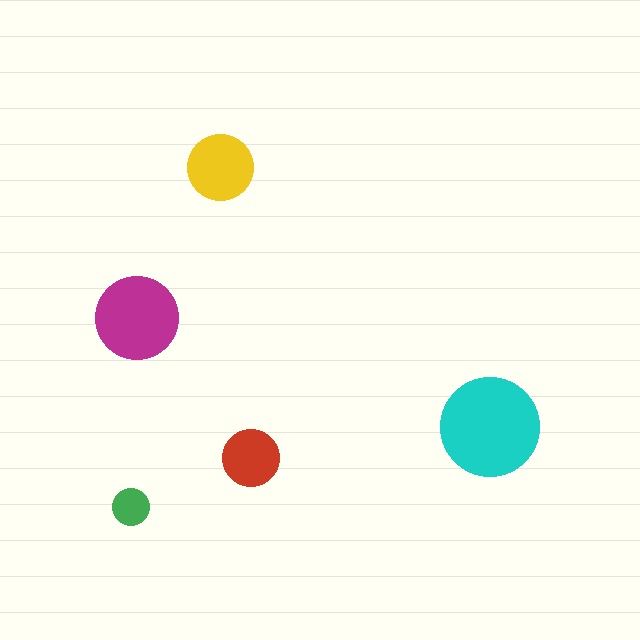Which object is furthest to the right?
The cyan circle is rightmost.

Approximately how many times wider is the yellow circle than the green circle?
About 2 times wider.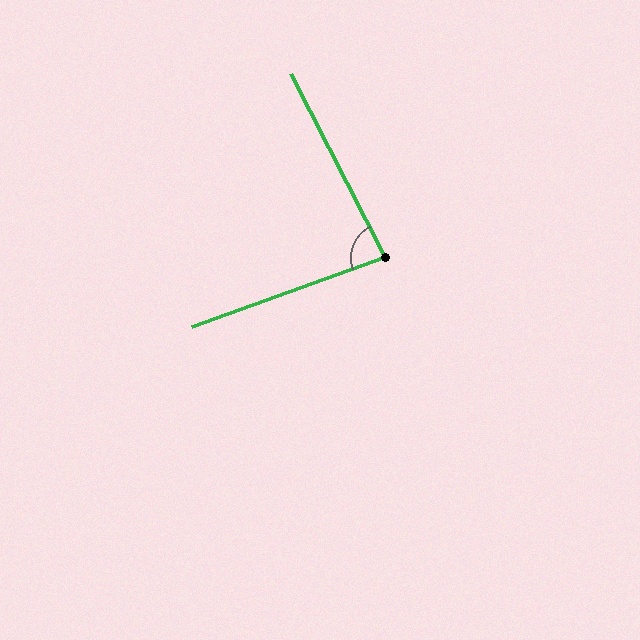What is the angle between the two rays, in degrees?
Approximately 83 degrees.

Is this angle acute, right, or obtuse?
It is acute.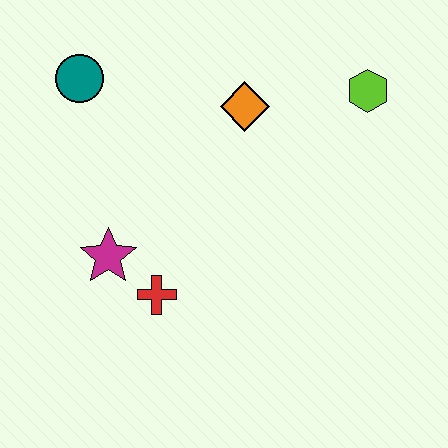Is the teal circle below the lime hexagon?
No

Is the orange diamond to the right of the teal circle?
Yes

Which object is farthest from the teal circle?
The lime hexagon is farthest from the teal circle.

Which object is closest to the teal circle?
The orange diamond is closest to the teal circle.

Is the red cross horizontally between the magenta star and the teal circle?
No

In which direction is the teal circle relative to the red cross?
The teal circle is above the red cross.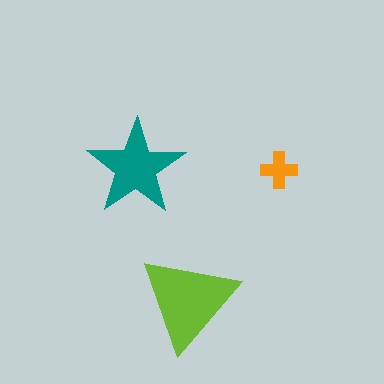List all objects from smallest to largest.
The orange cross, the teal star, the lime triangle.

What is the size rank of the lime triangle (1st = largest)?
1st.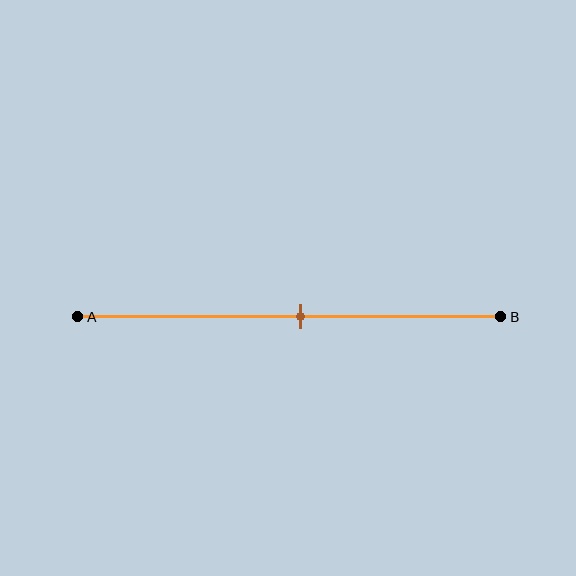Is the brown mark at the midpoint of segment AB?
Yes, the mark is approximately at the midpoint.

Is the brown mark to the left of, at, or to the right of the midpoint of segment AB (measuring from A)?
The brown mark is approximately at the midpoint of segment AB.